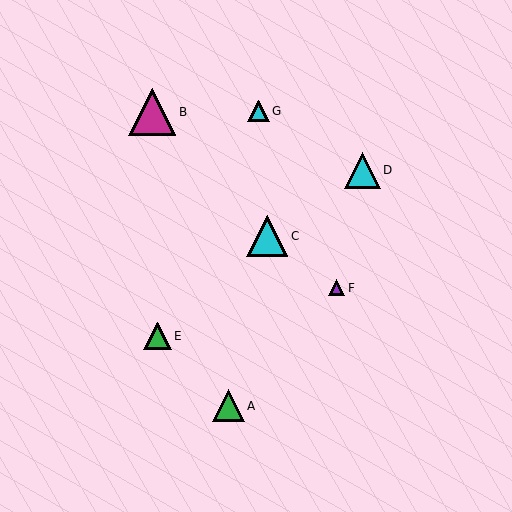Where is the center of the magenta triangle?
The center of the magenta triangle is at (152, 112).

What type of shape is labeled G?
Shape G is a cyan triangle.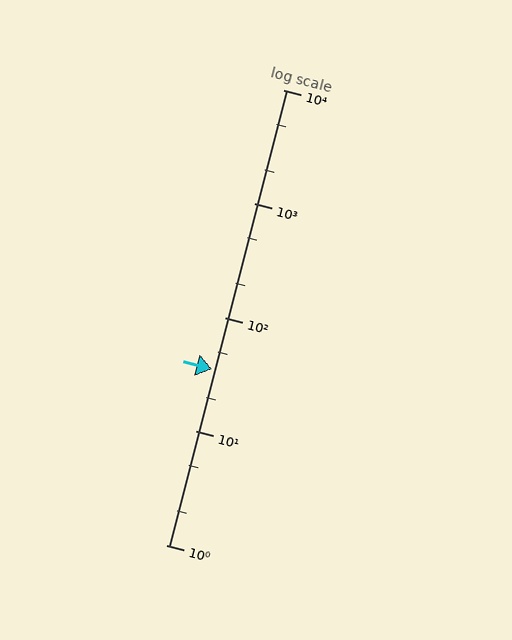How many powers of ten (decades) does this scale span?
The scale spans 4 decades, from 1 to 10000.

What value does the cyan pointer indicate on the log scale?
The pointer indicates approximately 35.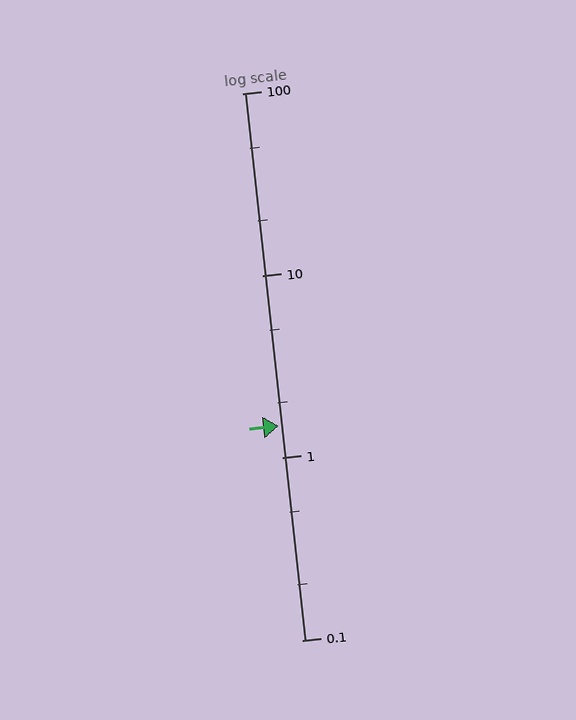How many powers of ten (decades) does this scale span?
The scale spans 3 decades, from 0.1 to 100.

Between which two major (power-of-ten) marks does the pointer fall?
The pointer is between 1 and 10.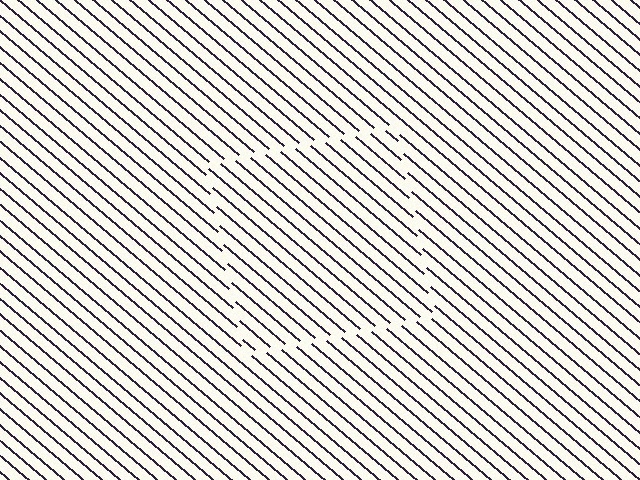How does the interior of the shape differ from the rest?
The interior of the shape contains the same grating, shifted by half a period — the contour is defined by the phase discontinuity where line-ends from the inner and outer gratings abut.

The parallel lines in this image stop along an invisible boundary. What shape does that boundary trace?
An illusory square. The interior of the shape contains the same grating, shifted by half a period — the contour is defined by the phase discontinuity where line-ends from the inner and outer gratings abut.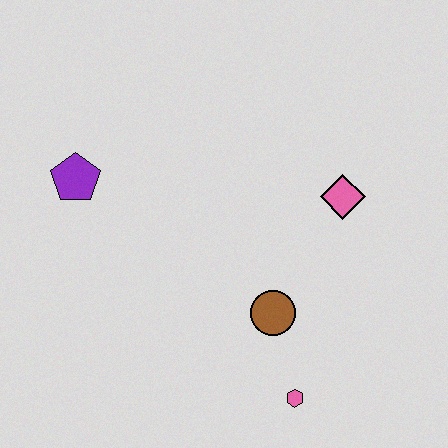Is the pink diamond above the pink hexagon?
Yes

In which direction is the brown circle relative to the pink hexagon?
The brown circle is above the pink hexagon.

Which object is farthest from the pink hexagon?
The purple pentagon is farthest from the pink hexagon.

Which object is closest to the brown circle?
The pink hexagon is closest to the brown circle.